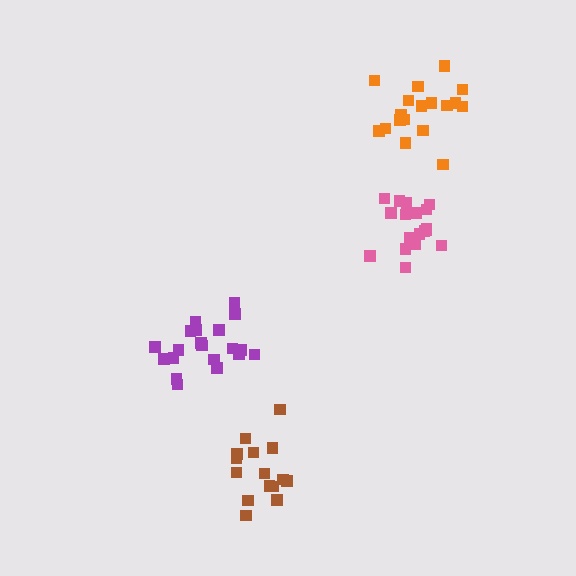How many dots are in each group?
Group 1: 20 dots, Group 2: 16 dots, Group 3: 18 dots, Group 4: 18 dots (72 total).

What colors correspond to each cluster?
The clusters are colored: purple, brown, pink, orange.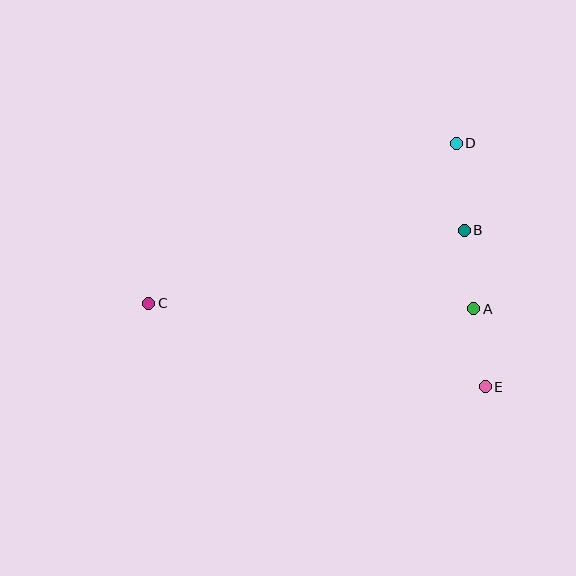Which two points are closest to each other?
Points A and E are closest to each other.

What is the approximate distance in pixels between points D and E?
The distance between D and E is approximately 245 pixels.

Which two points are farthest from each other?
Points C and E are farthest from each other.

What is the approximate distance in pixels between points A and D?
The distance between A and D is approximately 166 pixels.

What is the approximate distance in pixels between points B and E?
The distance between B and E is approximately 158 pixels.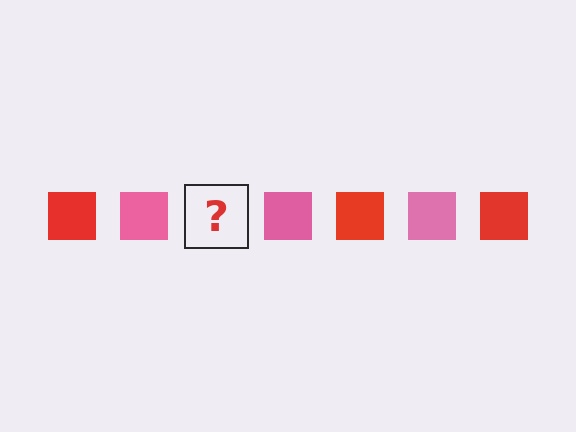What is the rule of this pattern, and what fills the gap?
The rule is that the pattern cycles through red, pink squares. The gap should be filled with a red square.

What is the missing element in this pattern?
The missing element is a red square.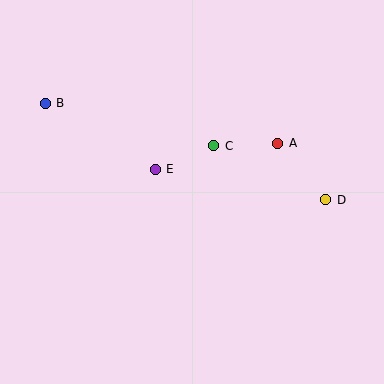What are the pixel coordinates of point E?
Point E is at (155, 169).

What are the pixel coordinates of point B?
Point B is at (45, 103).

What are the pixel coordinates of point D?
Point D is at (326, 200).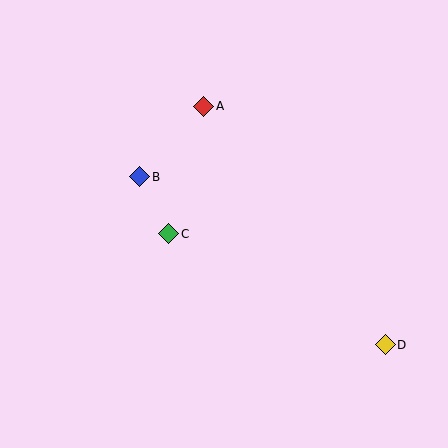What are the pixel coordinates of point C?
Point C is at (169, 234).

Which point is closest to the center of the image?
Point C at (169, 234) is closest to the center.